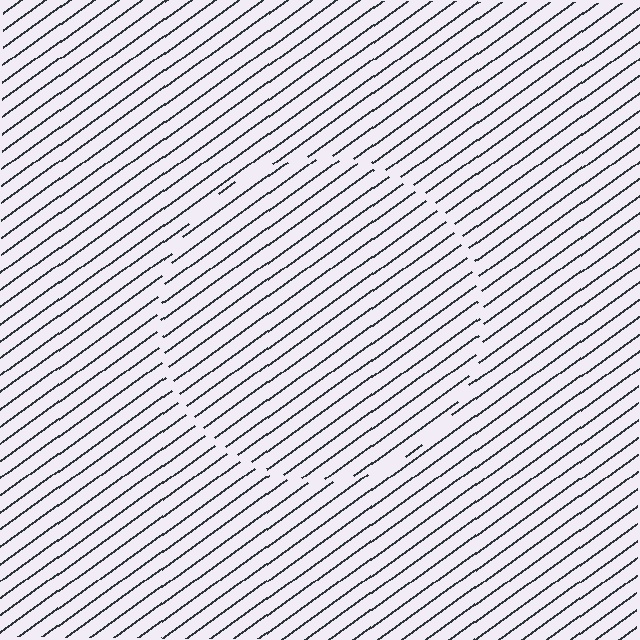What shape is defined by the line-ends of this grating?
An illusory circle. The interior of the shape contains the same grating, shifted by half a period — the contour is defined by the phase discontinuity where line-ends from the inner and outer gratings abut.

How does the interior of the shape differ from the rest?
The interior of the shape contains the same grating, shifted by half a period — the contour is defined by the phase discontinuity where line-ends from the inner and outer gratings abut.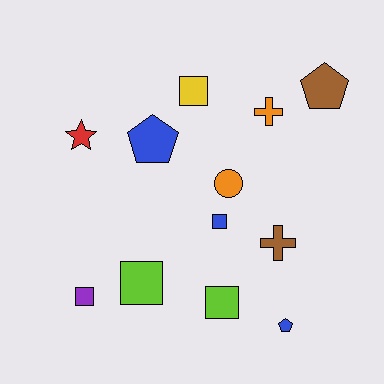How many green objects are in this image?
There are no green objects.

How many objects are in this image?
There are 12 objects.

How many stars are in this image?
There is 1 star.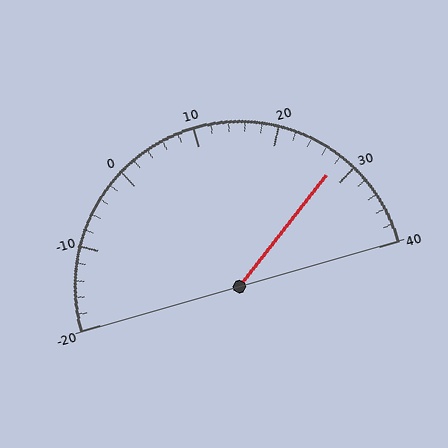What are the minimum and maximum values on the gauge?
The gauge ranges from -20 to 40.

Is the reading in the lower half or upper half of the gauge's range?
The reading is in the upper half of the range (-20 to 40).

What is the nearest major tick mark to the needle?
The nearest major tick mark is 30.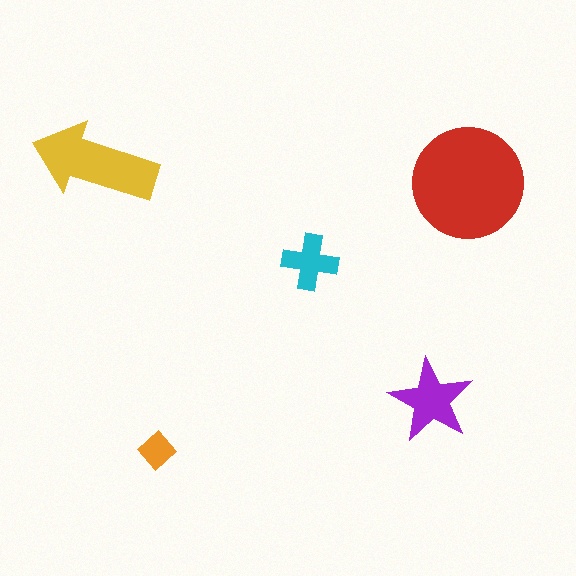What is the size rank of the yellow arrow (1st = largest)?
2nd.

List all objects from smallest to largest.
The orange diamond, the cyan cross, the purple star, the yellow arrow, the red circle.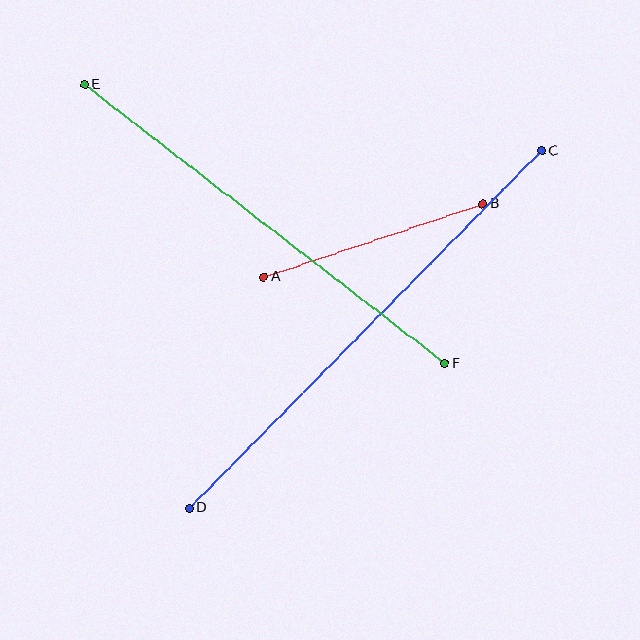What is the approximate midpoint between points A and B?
The midpoint is at approximately (373, 240) pixels.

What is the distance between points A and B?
The distance is approximately 231 pixels.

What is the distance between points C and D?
The distance is approximately 502 pixels.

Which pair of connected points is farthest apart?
Points C and D are farthest apart.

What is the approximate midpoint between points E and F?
The midpoint is at approximately (265, 224) pixels.